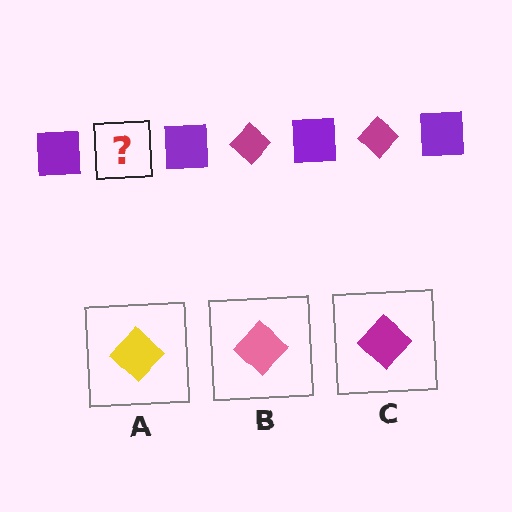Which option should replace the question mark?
Option C.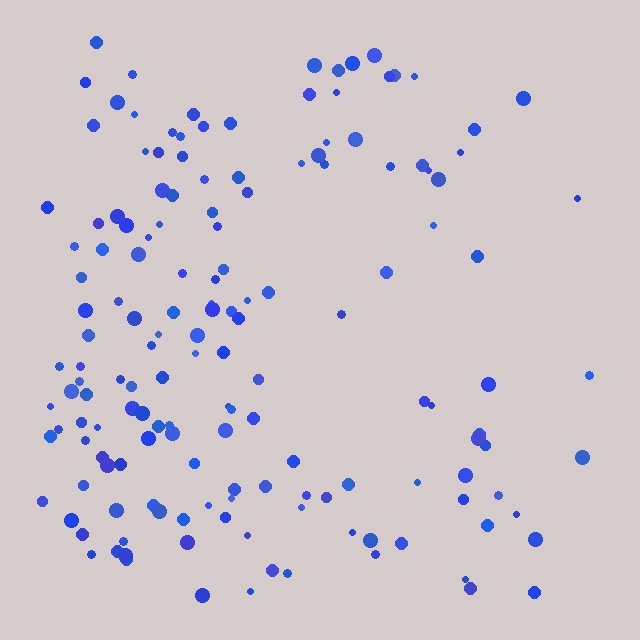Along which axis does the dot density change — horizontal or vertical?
Horizontal.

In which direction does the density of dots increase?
From right to left, with the left side densest.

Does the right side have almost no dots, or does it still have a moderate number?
Still a moderate number, just noticeably fewer than the left.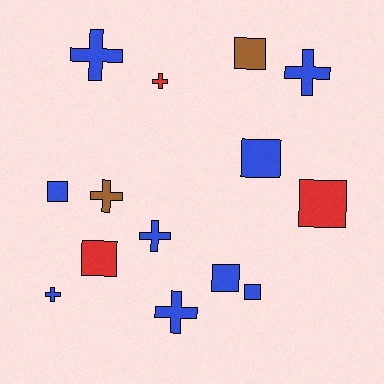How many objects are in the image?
There are 14 objects.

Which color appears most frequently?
Blue, with 9 objects.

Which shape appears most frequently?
Square, with 7 objects.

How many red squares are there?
There are 2 red squares.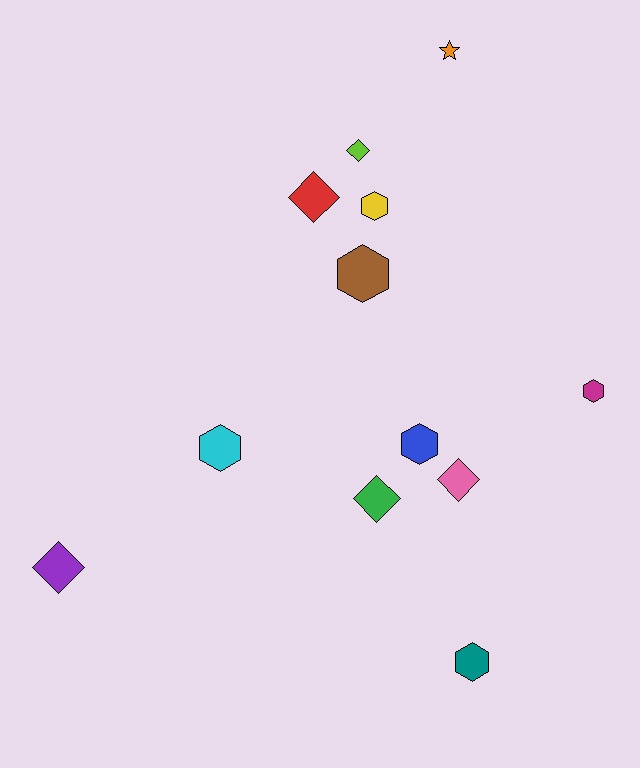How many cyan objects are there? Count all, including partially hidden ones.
There is 1 cyan object.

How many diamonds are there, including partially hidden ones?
There are 5 diamonds.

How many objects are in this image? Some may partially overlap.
There are 12 objects.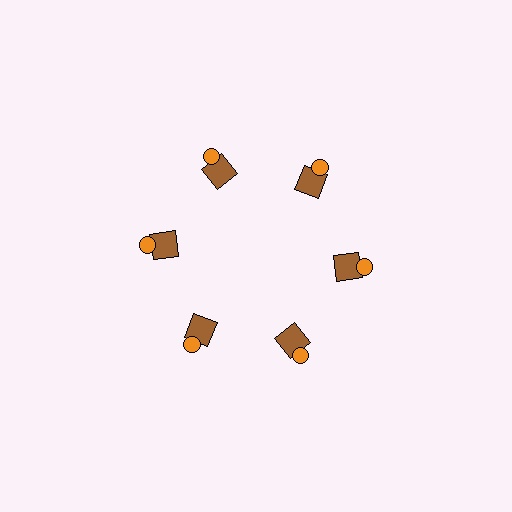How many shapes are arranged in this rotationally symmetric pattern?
There are 12 shapes, arranged in 6 groups of 2.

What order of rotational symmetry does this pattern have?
This pattern has 6-fold rotational symmetry.